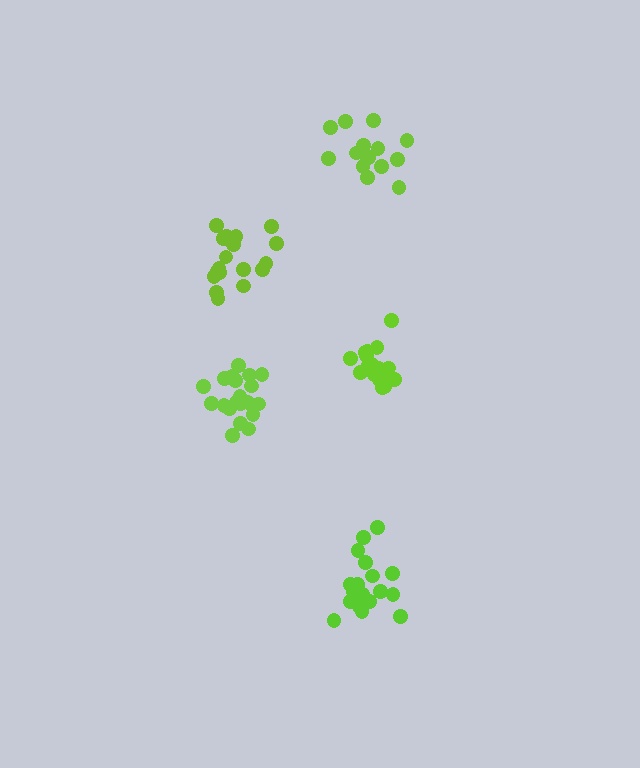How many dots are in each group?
Group 1: 15 dots, Group 2: 20 dots, Group 3: 18 dots, Group 4: 18 dots, Group 5: 20 dots (91 total).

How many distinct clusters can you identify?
There are 5 distinct clusters.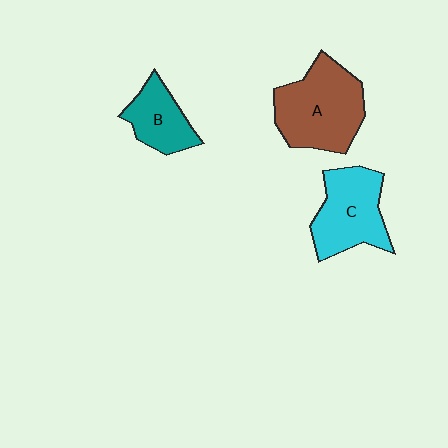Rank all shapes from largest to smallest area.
From largest to smallest: A (brown), C (cyan), B (teal).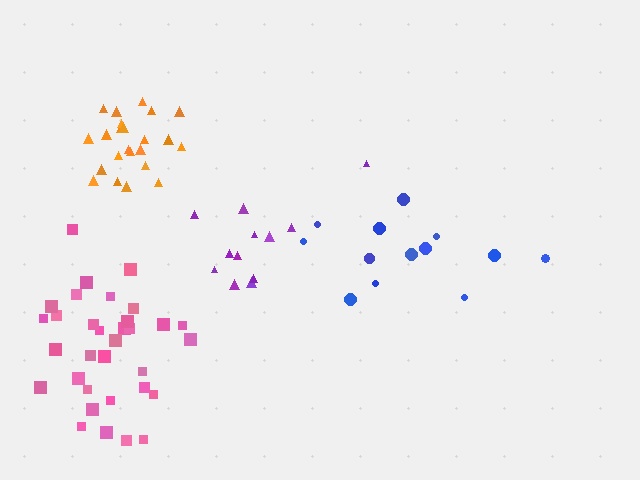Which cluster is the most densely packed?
Orange.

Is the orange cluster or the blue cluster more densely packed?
Orange.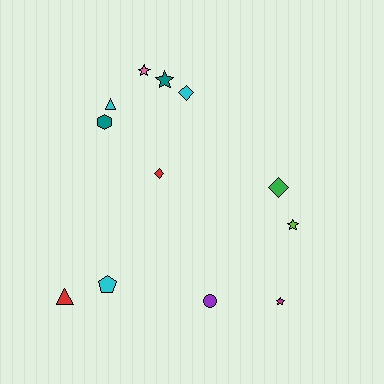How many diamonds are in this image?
There are 3 diamonds.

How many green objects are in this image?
There is 1 green object.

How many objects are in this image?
There are 12 objects.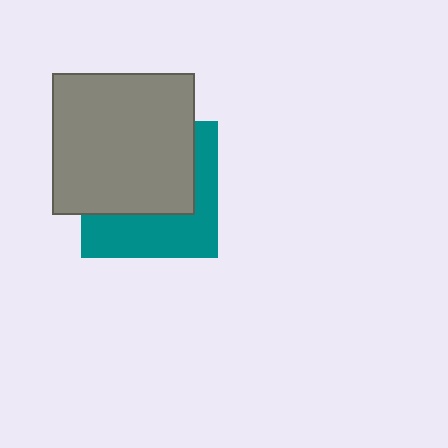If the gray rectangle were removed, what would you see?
You would see the complete teal square.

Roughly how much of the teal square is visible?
A small part of it is visible (roughly 42%).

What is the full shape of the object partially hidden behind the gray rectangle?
The partially hidden object is a teal square.